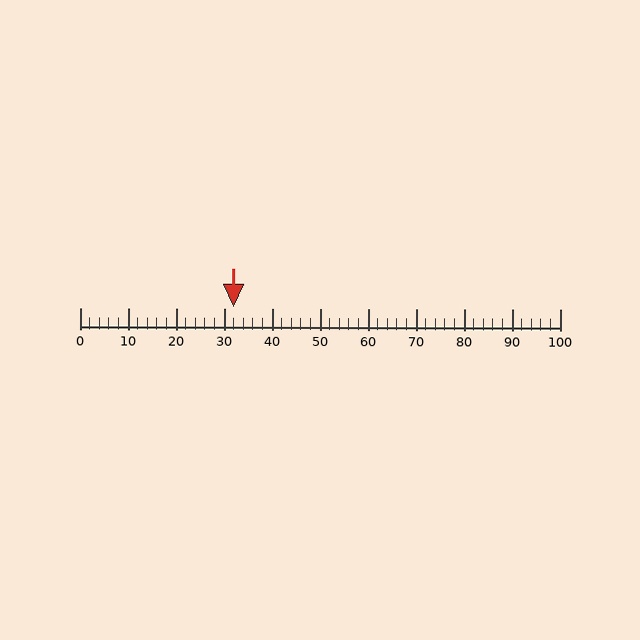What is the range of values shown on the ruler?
The ruler shows values from 0 to 100.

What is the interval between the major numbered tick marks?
The major tick marks are spaced 10 units apart.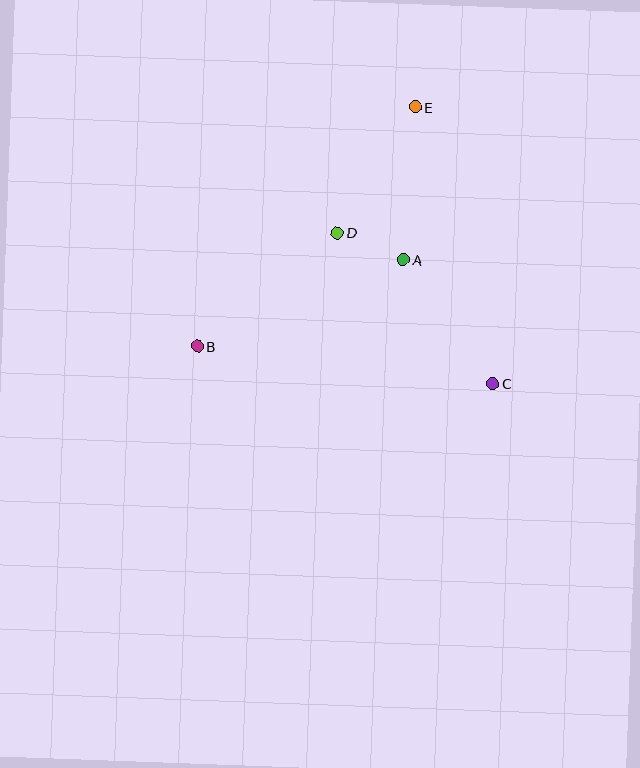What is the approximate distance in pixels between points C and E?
The distance between C and E is approximately 287 pixels.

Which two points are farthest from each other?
Points B and E are farthest from each other.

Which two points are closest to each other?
Points A and D are closest to each other.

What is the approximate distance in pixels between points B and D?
The distance between B and D is approximately 180 pixels.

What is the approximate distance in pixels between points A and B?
The distance between A and B is approximately 223 pixels.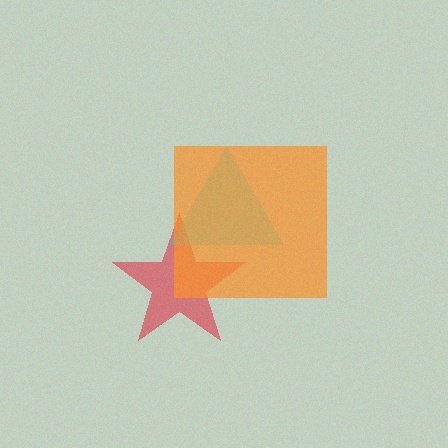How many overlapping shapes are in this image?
There are 3 overlapping shapes in the image.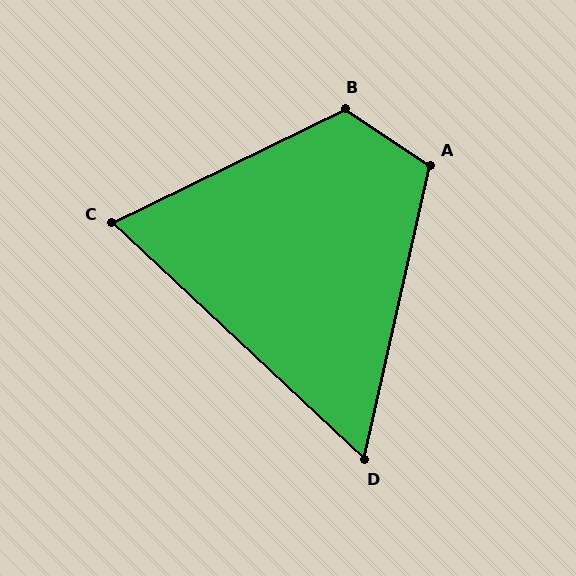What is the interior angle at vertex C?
Approximately 69 degrees (acute).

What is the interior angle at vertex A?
Approximately 111 degrees (obtuse).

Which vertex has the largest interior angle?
B, at approximately 121 degrees.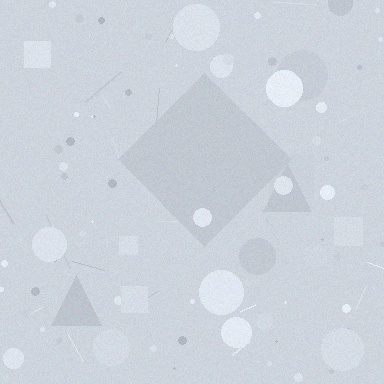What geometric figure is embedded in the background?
A diamond is embedded in the background.